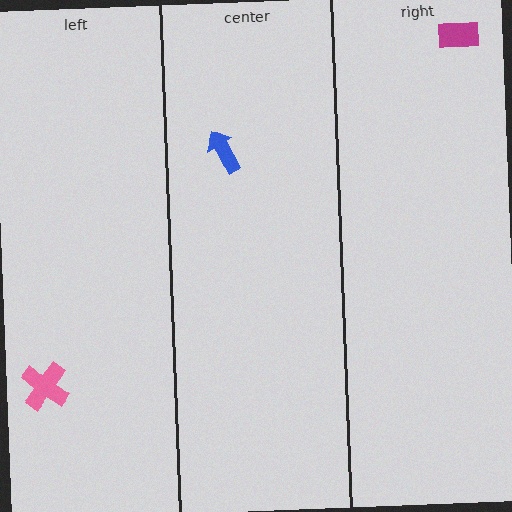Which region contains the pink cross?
The left region.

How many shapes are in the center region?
1.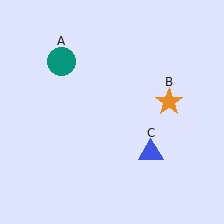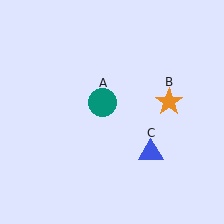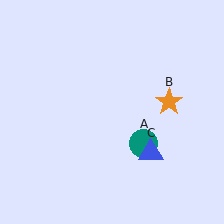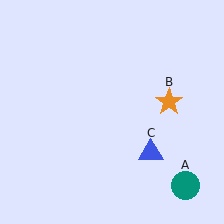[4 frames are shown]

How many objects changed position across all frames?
1 object changed position: teal circle (object A).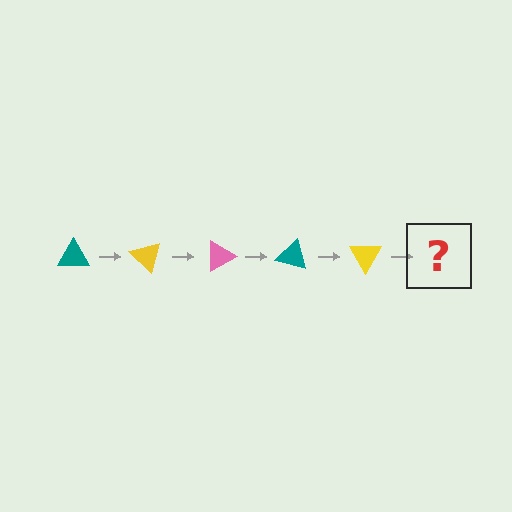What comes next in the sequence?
The next element should be a pink triangle, rotated 225 degrees from the start.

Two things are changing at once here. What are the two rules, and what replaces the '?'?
The two rules are that it rotates 45 degrees each step and the color cycles through teal, yellow, and pink. The '?' should be a pink triangle, rotated 225 degrees from the start.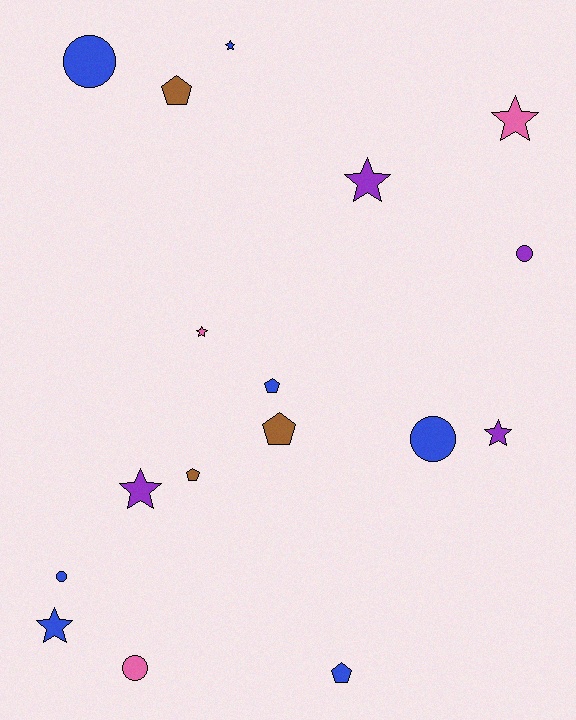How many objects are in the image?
There are 17 objects.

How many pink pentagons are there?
There are no pink pentagons.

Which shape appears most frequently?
Star, with 7 objects.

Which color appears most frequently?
Blue, with 7 objects.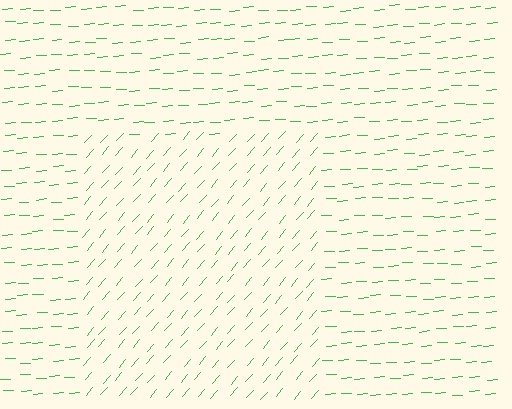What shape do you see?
I see a rectangle.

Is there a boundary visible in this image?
Yes, there is a texture boundary formed by a change in line orientation.